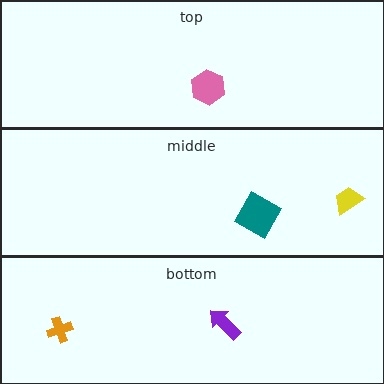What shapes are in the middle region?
The teal square, the yellow trapezoid.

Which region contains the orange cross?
The bottom region.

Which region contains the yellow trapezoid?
The middle region.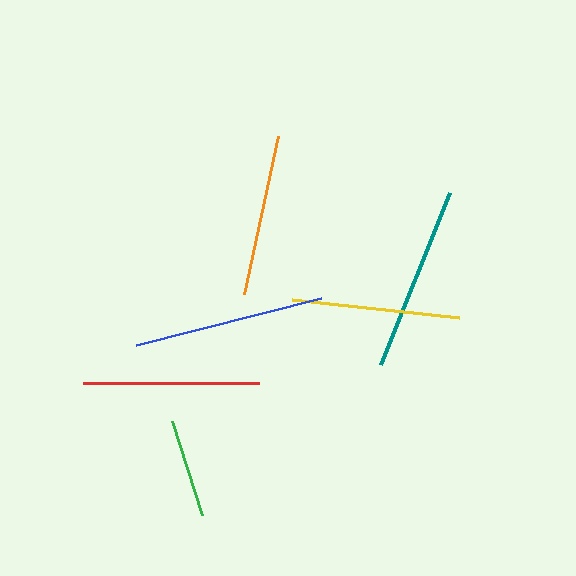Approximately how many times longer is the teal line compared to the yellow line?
The teal line is approximately 1.1 times the length of the yellow line.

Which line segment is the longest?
The blue line is the longest at approximately 190 pixels.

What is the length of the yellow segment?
The yellow segment is approximately 168 pixels long.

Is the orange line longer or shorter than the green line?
The orange line is longer than the green line.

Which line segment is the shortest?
The green line is the shortest at approximately 99 pixels.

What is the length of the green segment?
The green segment is approximately 99 pixels long.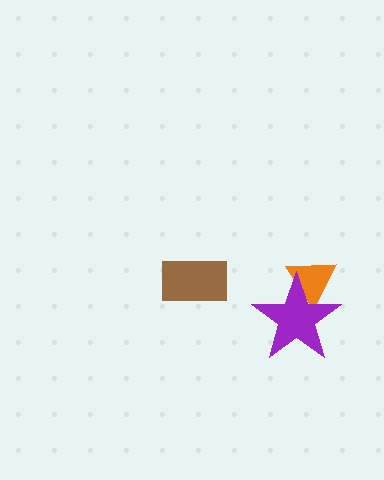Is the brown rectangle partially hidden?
No, no other shape covers it.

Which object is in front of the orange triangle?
The purple star is in front of the orange triangle.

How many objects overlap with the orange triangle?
1 object overlaps with the orange triangle.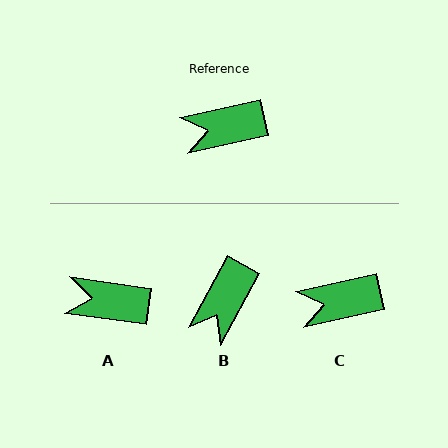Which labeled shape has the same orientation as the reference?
C.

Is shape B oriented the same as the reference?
No, it is off by about 49 degrees.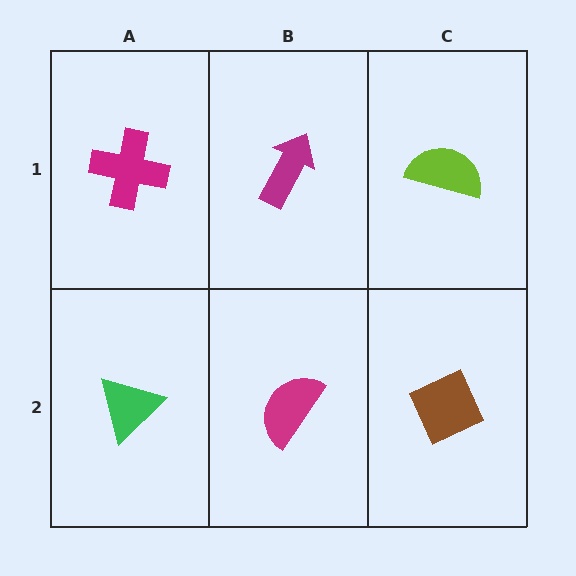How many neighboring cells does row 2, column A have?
2.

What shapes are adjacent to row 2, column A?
A magenta cross (row 1, column A), a magenta semicircle (row 2, column B).